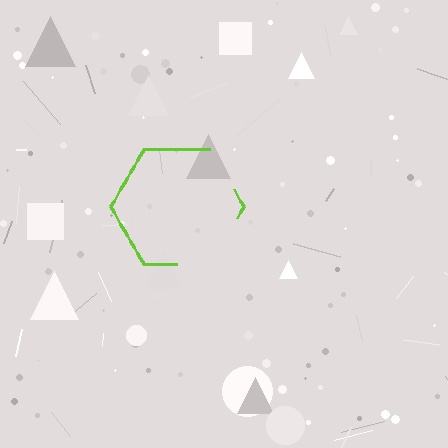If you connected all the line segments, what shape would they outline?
They would outline a hexagon.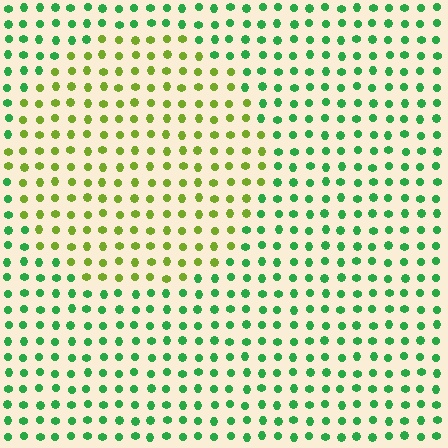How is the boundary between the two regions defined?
The boundary is defined purely by a slight shift in hue (about 49 degrees). Spacing, size, and orientation are identical on both sides.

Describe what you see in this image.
The image is filled with small green elements in a uniform arrangement. A circle-shaped region is visible where the elements are tinted to a slightly different hue, forming a subtle color boundary.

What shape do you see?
I see a circle.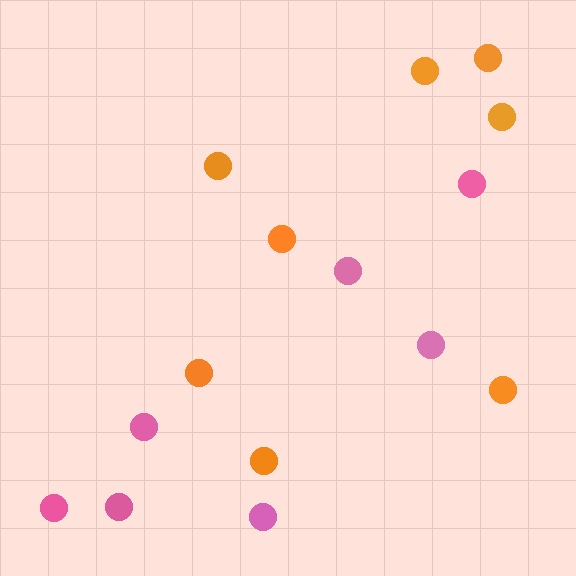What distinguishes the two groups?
There are 2 groups: one group of orange circles (8) and one group of pink circles (7).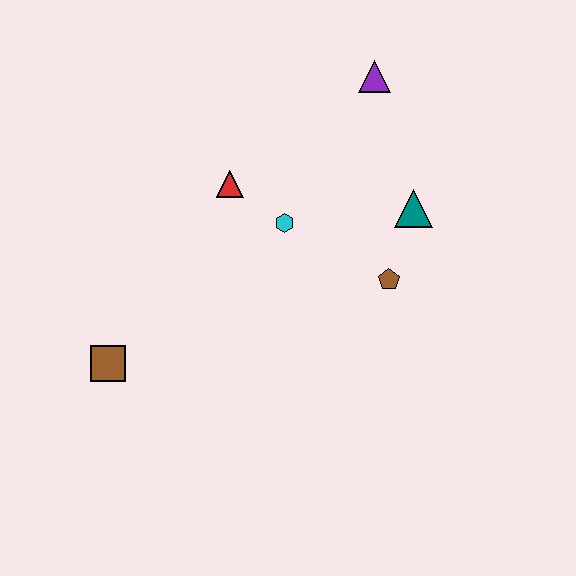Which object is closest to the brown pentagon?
The teal triangle is closest to the brown pentagon.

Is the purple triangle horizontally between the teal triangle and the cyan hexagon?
Yes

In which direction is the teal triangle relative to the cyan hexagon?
The teal triangle is to the right of the cyan hexagon.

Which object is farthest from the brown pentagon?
The brown square is farthest from the brown pentagon.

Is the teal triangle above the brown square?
Yes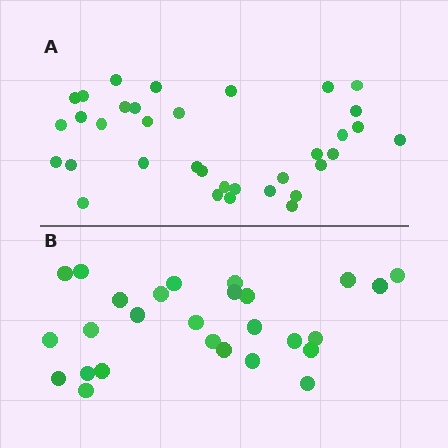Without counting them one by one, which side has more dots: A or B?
Region A (the top region) has more dots.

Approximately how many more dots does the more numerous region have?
Region A has roughly 8 or so more dots than region B.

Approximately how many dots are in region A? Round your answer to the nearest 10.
About 40 dots. (The exact count is 35, which rounds to 40.)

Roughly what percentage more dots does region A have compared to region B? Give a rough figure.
About 30% more.